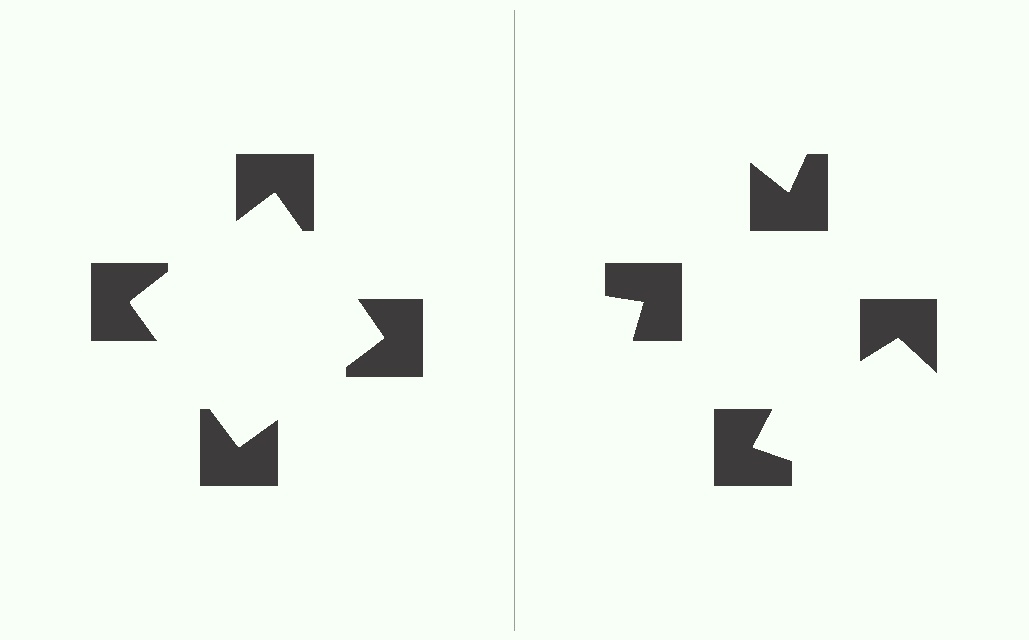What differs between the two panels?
The notched squares are positioned identically on both sides; only the wedge orientations differ. On the left they align to a square; on the right they are misaligned.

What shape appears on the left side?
An illusory square.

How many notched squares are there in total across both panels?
8 — 4 on each side.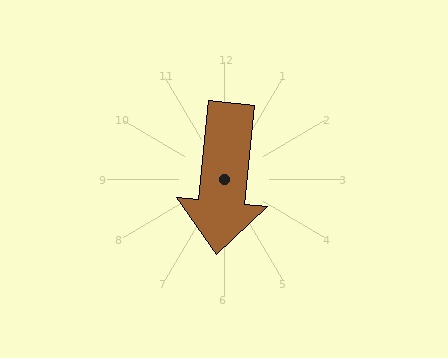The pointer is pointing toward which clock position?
Roughly 6 o'clock.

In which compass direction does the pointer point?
South.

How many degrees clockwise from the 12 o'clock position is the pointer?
Approximately 186 degrees.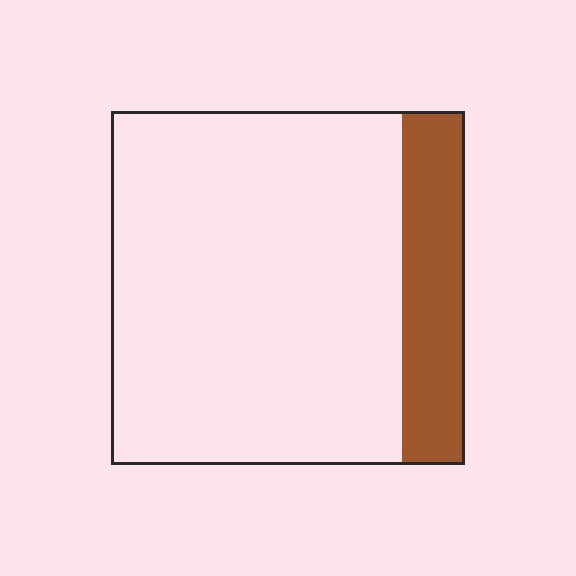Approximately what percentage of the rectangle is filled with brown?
Approximately 20%.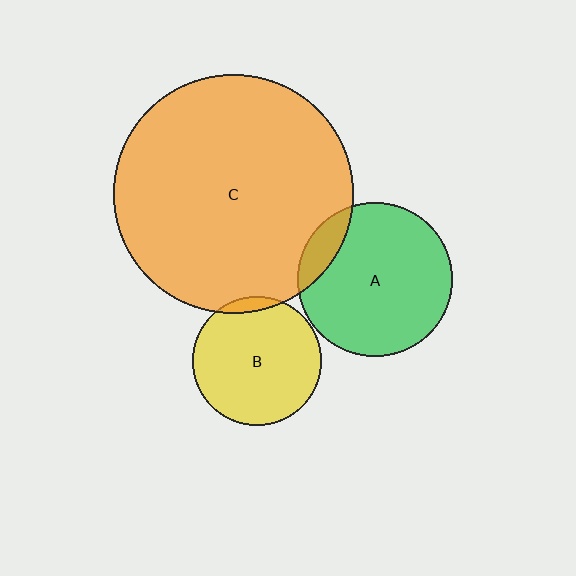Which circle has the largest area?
Circle C (orange).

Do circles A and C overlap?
Yes.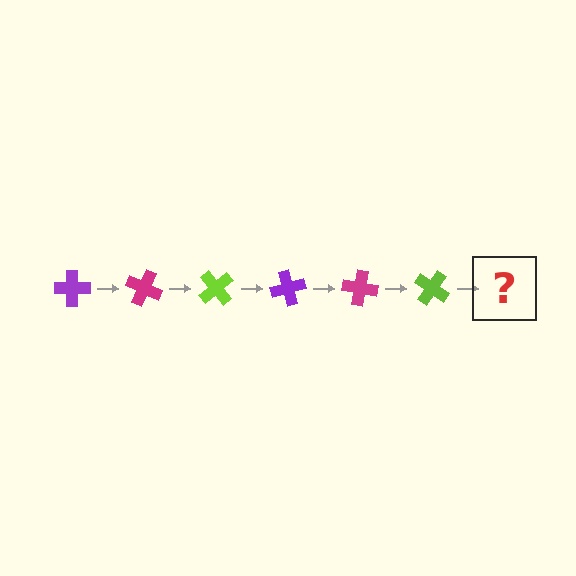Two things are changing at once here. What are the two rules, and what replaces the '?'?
The two rules are that it rotates 25 degrees each step and the color cycles through purple, magenta, and lime. The '?' should be a purple cross, rotated 150 degrees from the start.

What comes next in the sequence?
The next element should be a purple cross, rotated 150 degrees from the start.